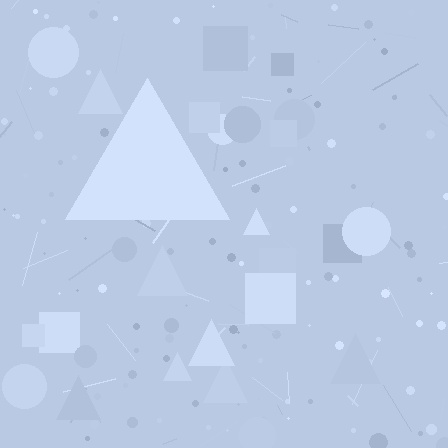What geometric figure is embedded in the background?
A triangle is embedded in the background.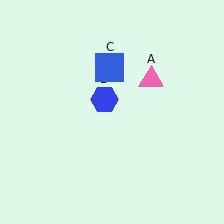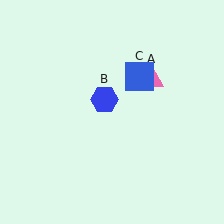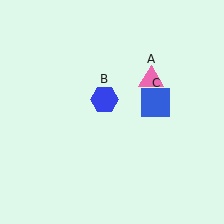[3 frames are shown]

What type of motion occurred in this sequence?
The blue square (object C) rotated clockwise around the center of the scene.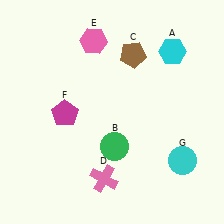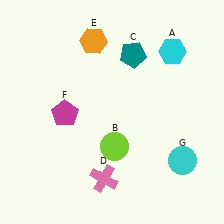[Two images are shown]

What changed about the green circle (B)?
In Image 1, B is green. In Image 2, it changed to lime.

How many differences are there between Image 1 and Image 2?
There are 3 differences between the two images.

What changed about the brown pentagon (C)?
In Image 1, C is brown. In Image 2, it changed to teal.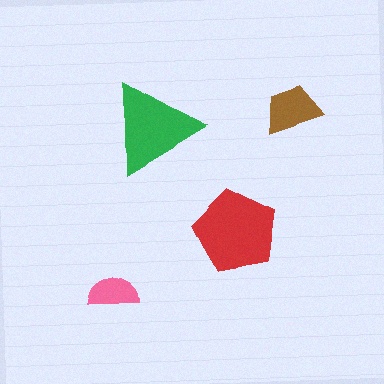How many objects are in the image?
There are 4 objects in the image.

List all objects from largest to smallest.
The red pentagon, the green triangle, the brown trapezoid, the pink semicircle.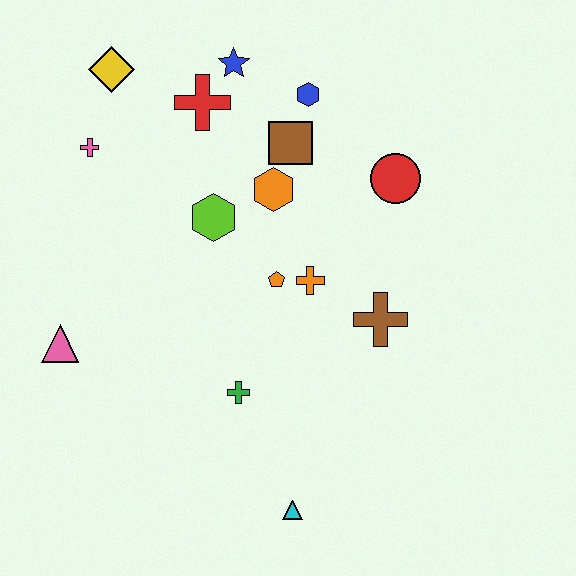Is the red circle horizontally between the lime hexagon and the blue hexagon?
No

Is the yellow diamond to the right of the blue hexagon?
No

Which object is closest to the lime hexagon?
The orange hexagon is closest to the lime hexagon.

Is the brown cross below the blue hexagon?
Yes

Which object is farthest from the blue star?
The cyan triangle is farthest from the blue star.